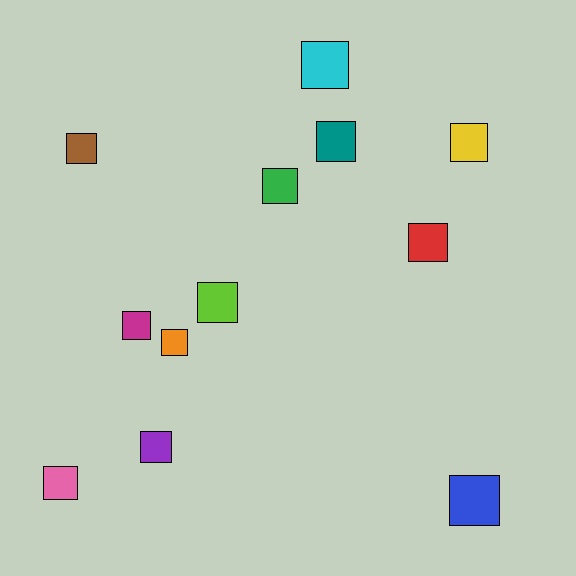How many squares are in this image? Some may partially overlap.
There are 12 squares.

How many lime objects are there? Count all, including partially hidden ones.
There is 1 lime object.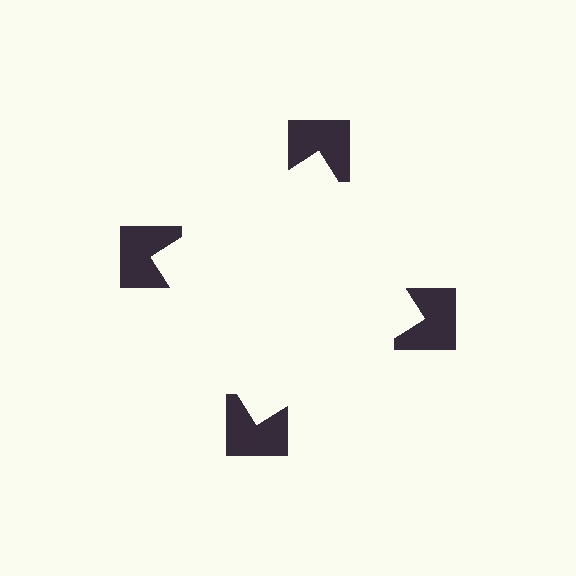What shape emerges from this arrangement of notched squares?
An illusory square — its edges are inferred from the aligned wedge cuts in the notched squares, not physically drawn.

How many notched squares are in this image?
There are 4 — one at each vertex of the illusory square.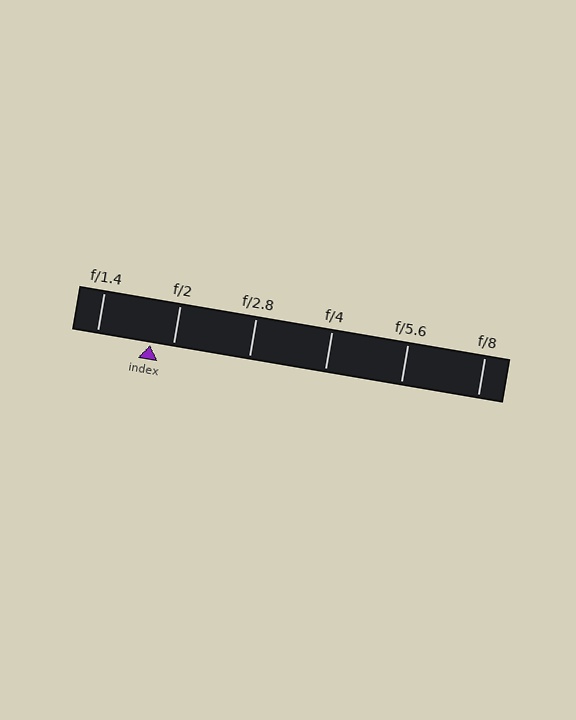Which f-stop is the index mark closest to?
The index mark is closest to f/2.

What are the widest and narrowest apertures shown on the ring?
The widest aperture shown is f/1.4 and the narrowest is f/8.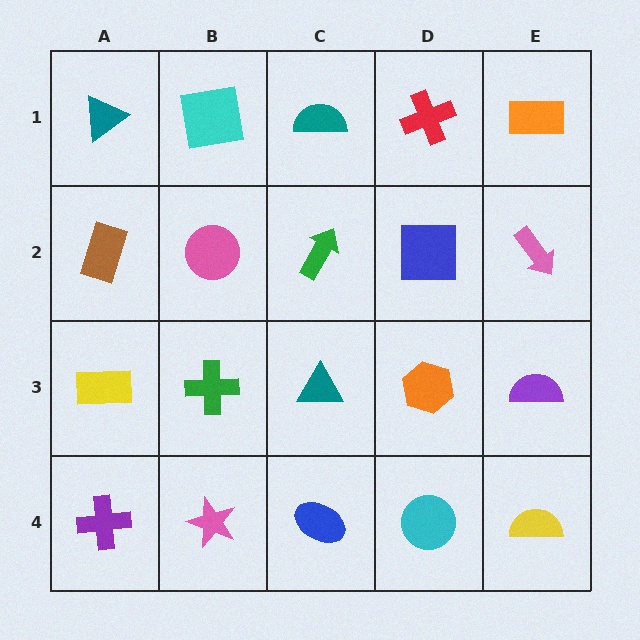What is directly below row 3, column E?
A yellow semicircle.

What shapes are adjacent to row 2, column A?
A teal triangle (row 1, column A), a yellow rectangle (row 3, column A), a pink circle (row 2, column B).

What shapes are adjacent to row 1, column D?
A blue square (row 2, column D), a teal semicircle (row 1, column C), an orange rectangle (row 1, column E).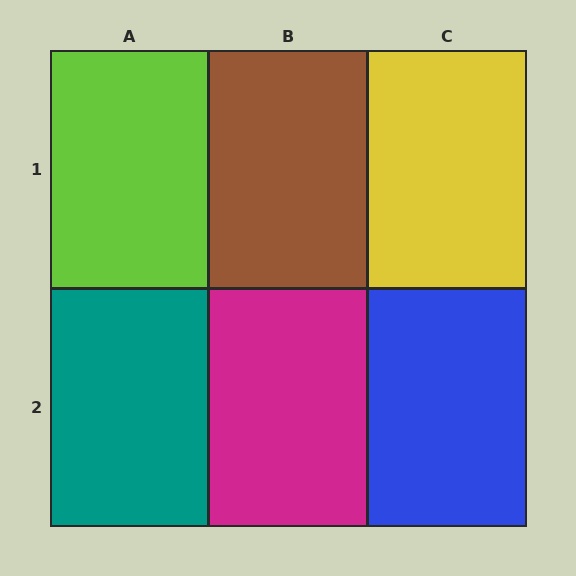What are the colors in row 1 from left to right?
Lime, brown, yellow.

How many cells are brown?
1 cell is brown.